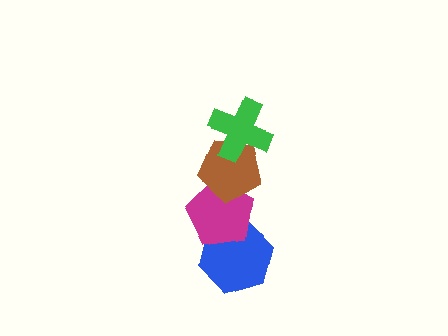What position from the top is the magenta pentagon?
The magenta pentagon is 3rd from the top.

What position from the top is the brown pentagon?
The brown pentagon is 2nd from the top.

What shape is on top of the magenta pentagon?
The brown pentagon is on top of the magenta pentagon.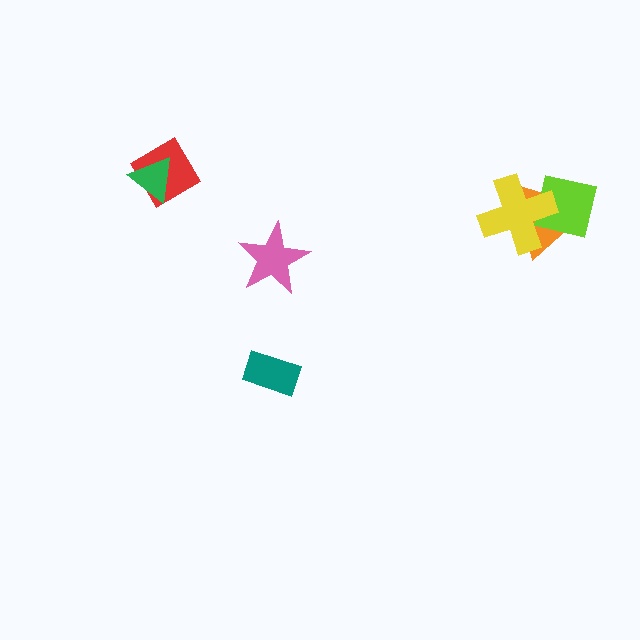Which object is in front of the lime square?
The yellow cross is in front of the lime square.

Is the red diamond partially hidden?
Yes, it is partially covered by another shape.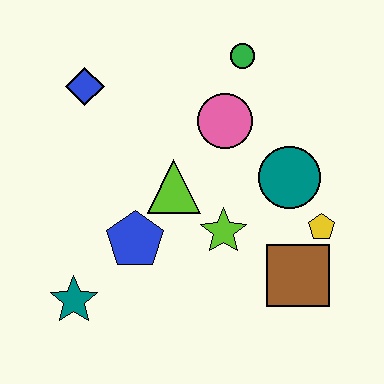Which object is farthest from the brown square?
The blue diamond is farthest from the brown square.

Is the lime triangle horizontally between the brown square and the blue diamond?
Yes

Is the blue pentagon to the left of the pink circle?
Yes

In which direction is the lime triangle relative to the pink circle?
The lime triangle is below the pink circle.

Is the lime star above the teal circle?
No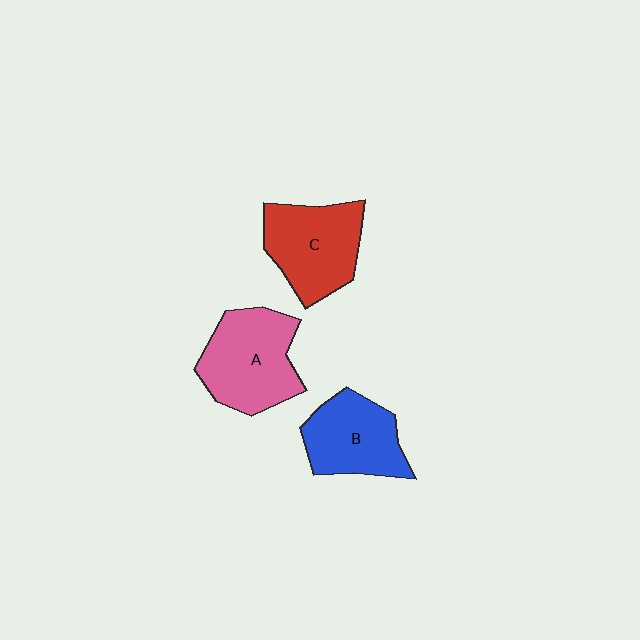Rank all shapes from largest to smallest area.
From largest to smallest: A (pink), C (red), B (blue).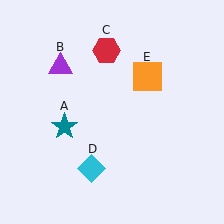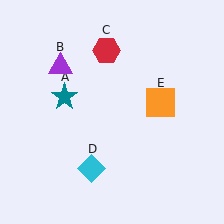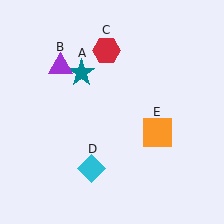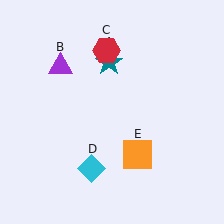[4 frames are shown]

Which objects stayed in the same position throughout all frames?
Purple triangle (object B) and red hexagon (object C) and cyan diamond (object D) remained stationary.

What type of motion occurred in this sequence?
The teal star (object A), orange square (object E) rotated clockwise around the center of the scene.